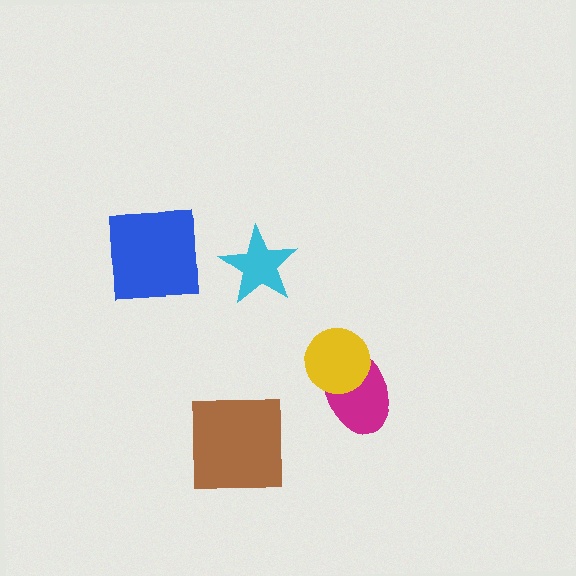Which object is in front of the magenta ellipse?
The yellow circle is in front of the magenta ellipse.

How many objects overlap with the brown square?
0 objects overlap with the brown square.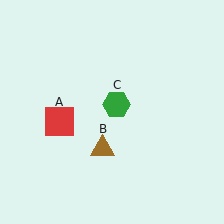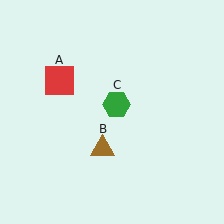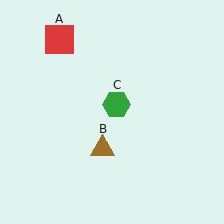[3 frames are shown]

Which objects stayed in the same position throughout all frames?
Brown triangle (object B) and green hexagon (object C) remained stationary.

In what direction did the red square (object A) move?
The red square (object A) moved up.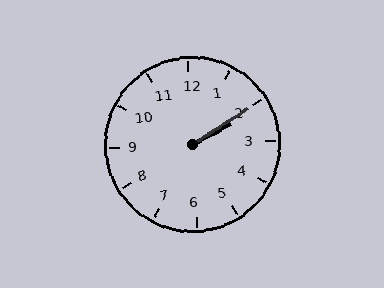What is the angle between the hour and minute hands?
Approximately 5 degrees.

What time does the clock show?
2:10.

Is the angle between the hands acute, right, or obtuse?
It is acute.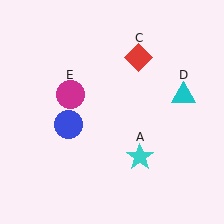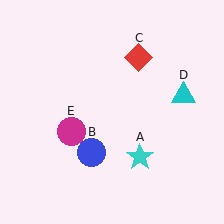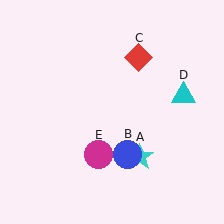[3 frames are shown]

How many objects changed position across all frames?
2 objects changed position: blue circle (object B), magenta circle (object E).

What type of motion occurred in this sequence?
The blue circle (object B), magenta circle (object E) rotated counterclockwise around the center of the scene.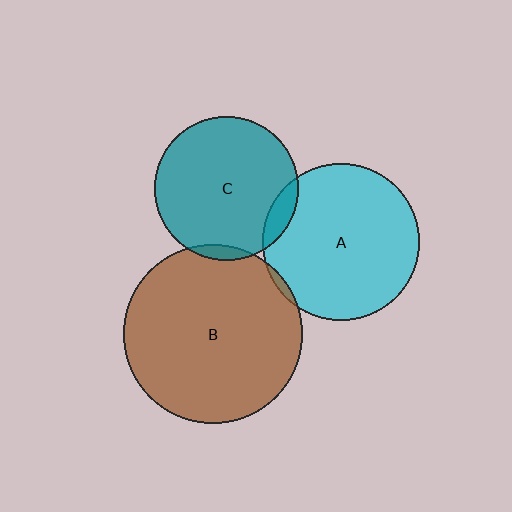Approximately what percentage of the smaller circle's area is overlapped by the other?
Approximately 10%.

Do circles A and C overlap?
Yes.